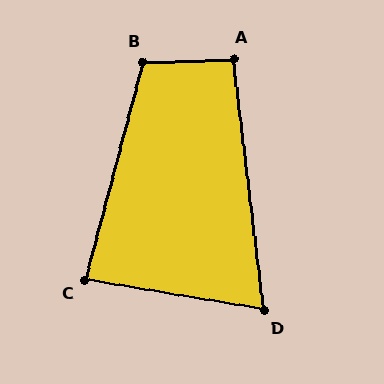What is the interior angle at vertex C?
Approximately 85 degrees (acute).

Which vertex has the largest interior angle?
B, at approximately 106 degrees.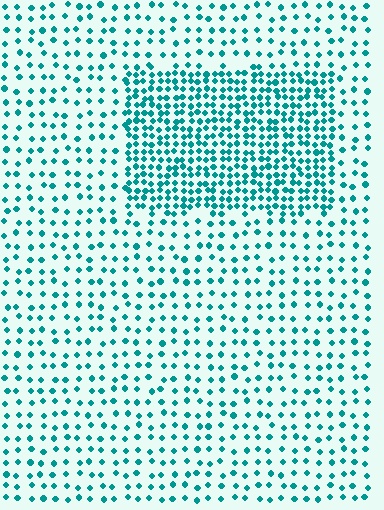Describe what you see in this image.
The image contains small teal elements arranged at two different densities. A rectangle-shaped region is visible where the elements are more densely packed than the surrounding area.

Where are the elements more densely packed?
The elements are more densely packed inside the rectangle boundary.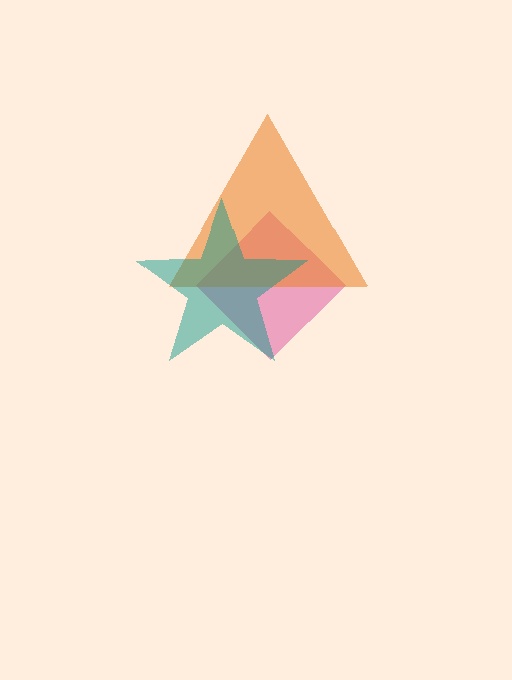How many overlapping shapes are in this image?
There are 3 overlapping shapes in the image.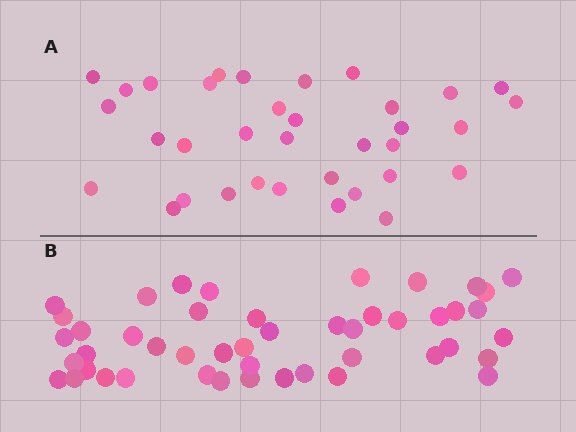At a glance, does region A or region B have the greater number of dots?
Region B (the bottom region) has more dots.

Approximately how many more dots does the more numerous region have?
Region B has roughly 12 or so more dots than region A.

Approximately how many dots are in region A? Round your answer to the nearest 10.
About 40 dots. (The exact count is 35, which rounds to 40.)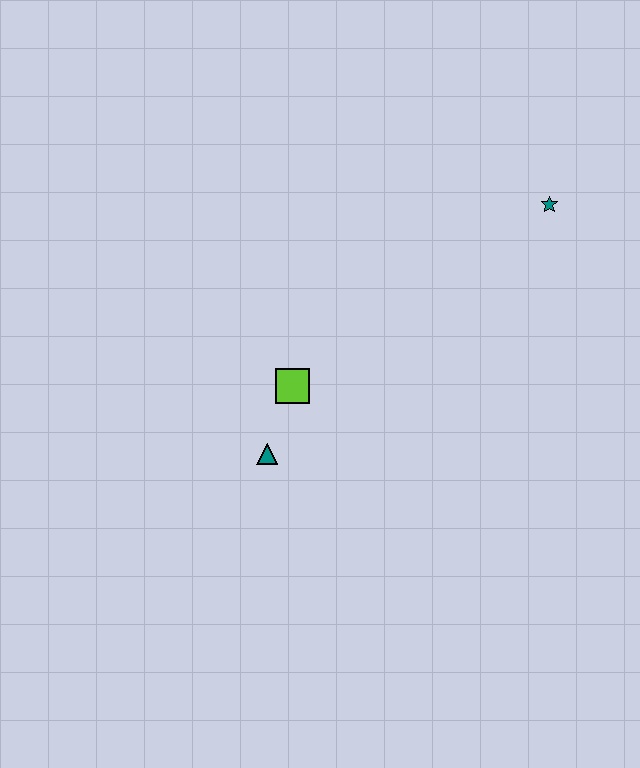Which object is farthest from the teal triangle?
The teal star is farthest from the teal triangle.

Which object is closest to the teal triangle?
The lime square is closest to the teal triangle.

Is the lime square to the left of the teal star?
Yes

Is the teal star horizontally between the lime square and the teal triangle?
No